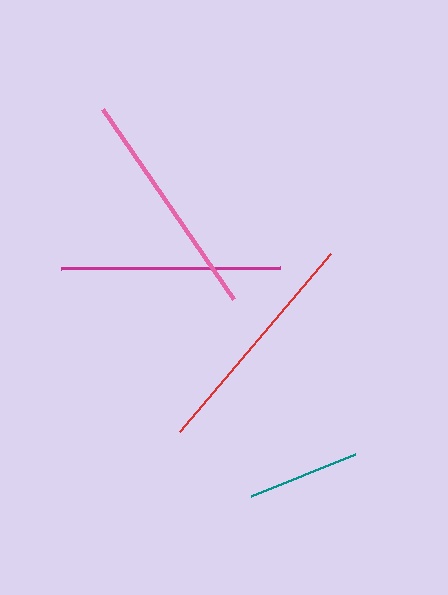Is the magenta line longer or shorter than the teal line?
The magenta line is longer than the teal line.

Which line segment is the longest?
The red line is the longest at approximately 234 pixels.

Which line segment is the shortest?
The teal line is the shortest at approximately 113 pixels.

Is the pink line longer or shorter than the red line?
The red line is longer than the pink line.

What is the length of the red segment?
The red segment is approximately 234 pixels long.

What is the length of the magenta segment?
The magenta segment is approximately 219 pixels long.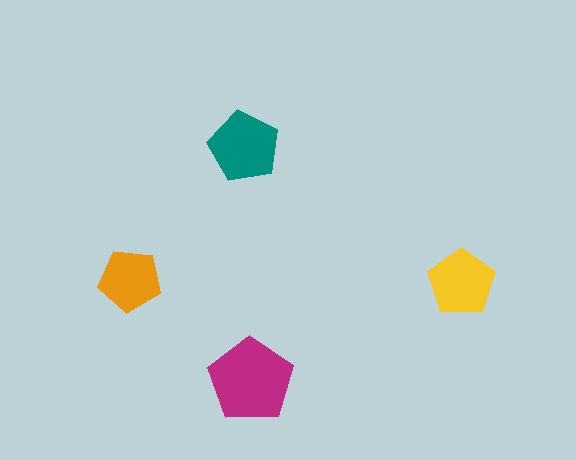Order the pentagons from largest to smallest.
the magenta one, the teal one, the yellow one, the orange one.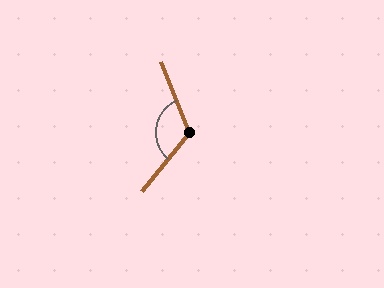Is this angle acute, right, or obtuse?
It is obtuse.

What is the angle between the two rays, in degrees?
Approximately 119 degrees.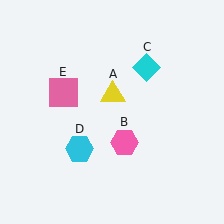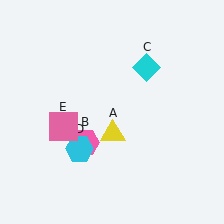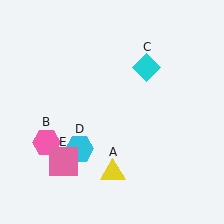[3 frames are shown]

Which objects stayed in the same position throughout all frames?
Cyan diamond (object C) and cyan hexagon (object D) remained stationary.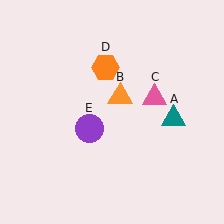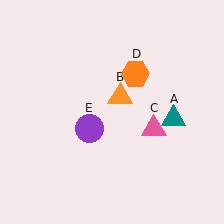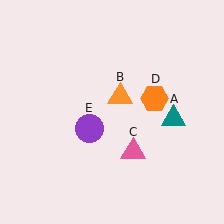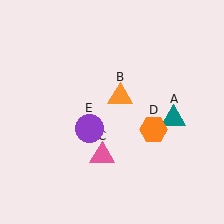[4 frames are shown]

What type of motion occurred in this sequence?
The pink triangle (object C), orange hexagon (object D) rotated clockwise around the center of the scene.